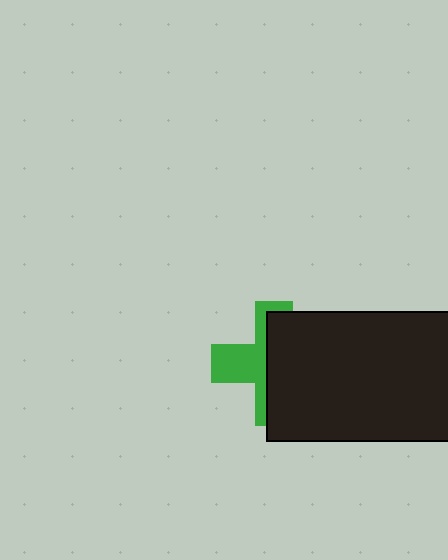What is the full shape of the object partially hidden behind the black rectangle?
The partially hidden object is a green cross.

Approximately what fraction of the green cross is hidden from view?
Roughly 60% of the green cross is hidden behind the black rectangle.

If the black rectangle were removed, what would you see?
You would see the complete green cross.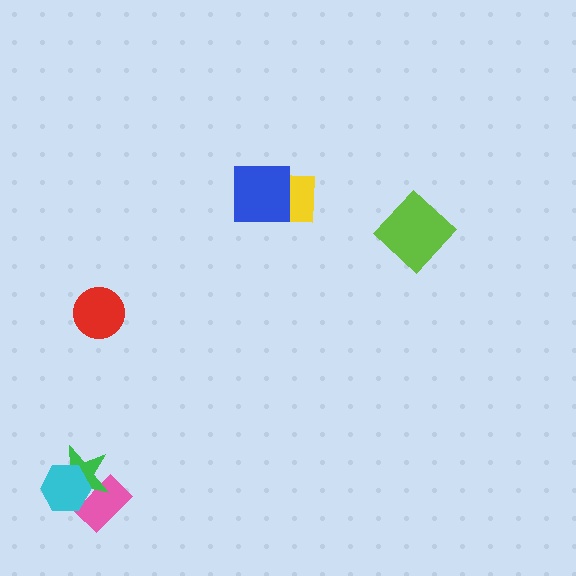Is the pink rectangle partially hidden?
Yes, it is partially covered by another shape.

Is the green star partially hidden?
Yes, it is partially covered by another shape.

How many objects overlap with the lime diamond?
0 objects overlap with the lime diamond.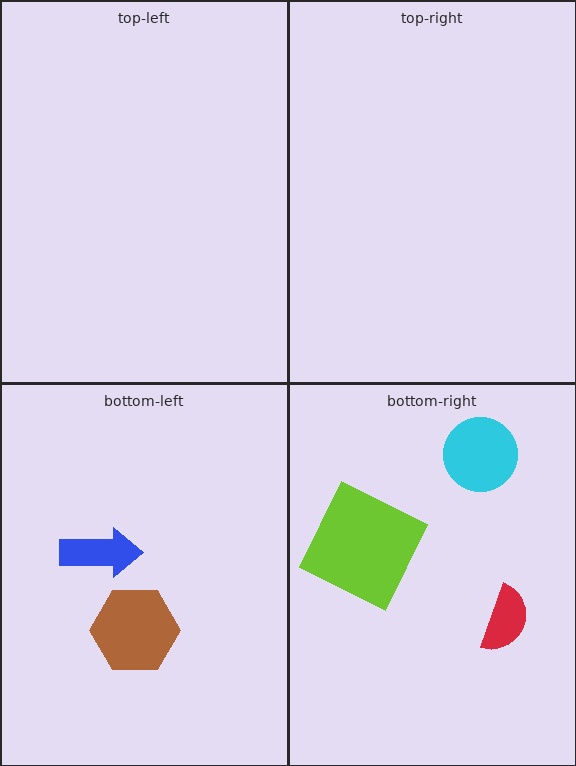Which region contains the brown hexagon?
The bottom-left region.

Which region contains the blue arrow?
The bottom-left region.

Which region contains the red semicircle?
The bottom-right region.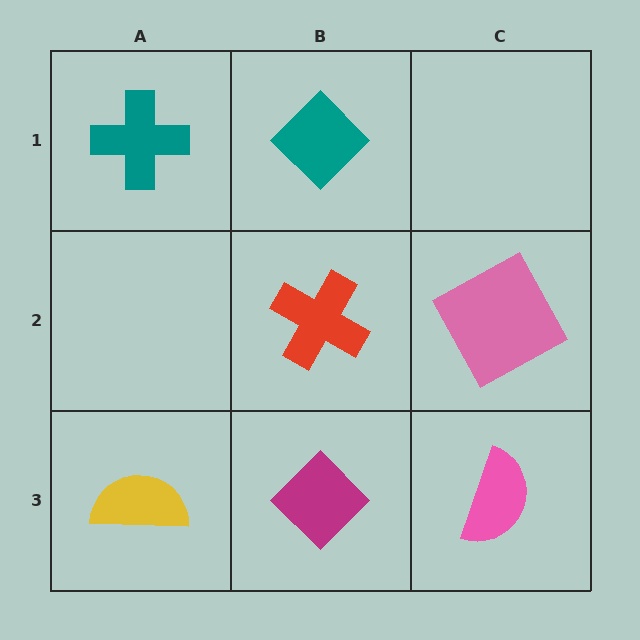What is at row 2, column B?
A red cross.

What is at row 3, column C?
A pink semicircle.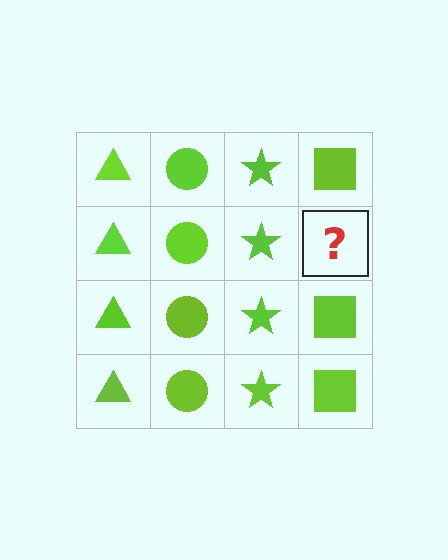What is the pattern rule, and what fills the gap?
The rule is that each column has a consistent shape. The gap should be filled with a lime square.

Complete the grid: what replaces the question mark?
The question mark should be replaced with a lime square.